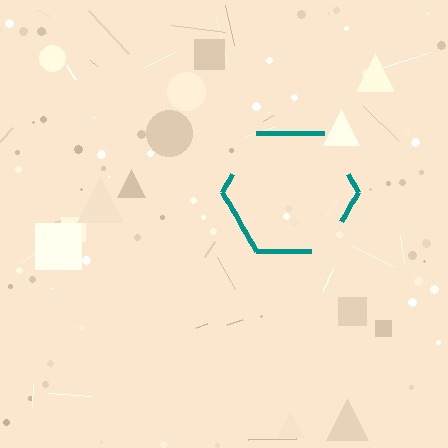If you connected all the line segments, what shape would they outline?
They would outline a hexagon.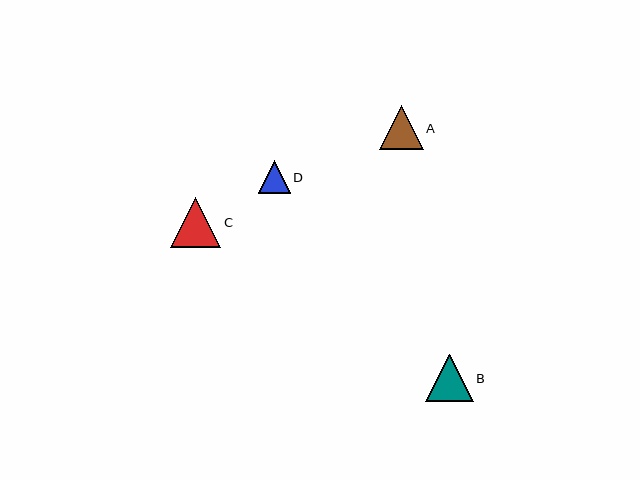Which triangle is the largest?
Triangle C is the largest with a size of approximately 50 pixels.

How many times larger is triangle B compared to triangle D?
Triangle B is approximately 1.5 times the size of triangle D.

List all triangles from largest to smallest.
From largest to smallest: C, B, A, D.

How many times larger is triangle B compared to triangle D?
Triangle B is approximately 1.5 times the size of triangle D.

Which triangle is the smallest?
Triangle D is the smallest with a size of approximately 32 pixels.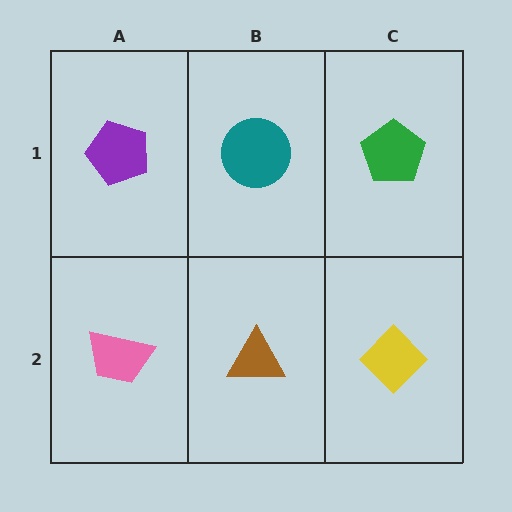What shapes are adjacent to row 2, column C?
A green pentagon (row 1, column C), a brown triangle (row 2, column B).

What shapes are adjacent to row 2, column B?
A teal circle (row 1, column B), a pink trapezoid (row 2, column A), a yellow diamond (row 2, column C).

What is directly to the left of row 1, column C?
A teal circle.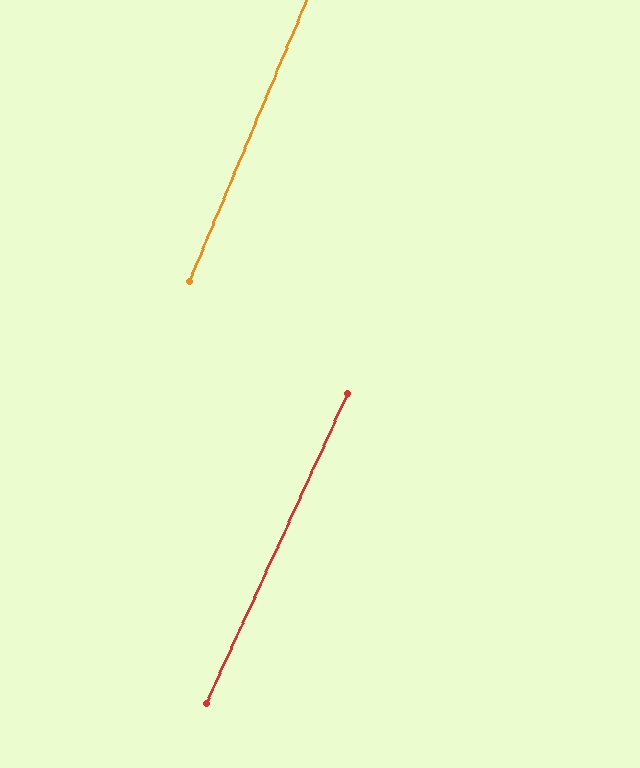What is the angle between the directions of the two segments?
Approximately 2 degrees.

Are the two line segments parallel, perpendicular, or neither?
Parallel — their directions differ by only 1.9°.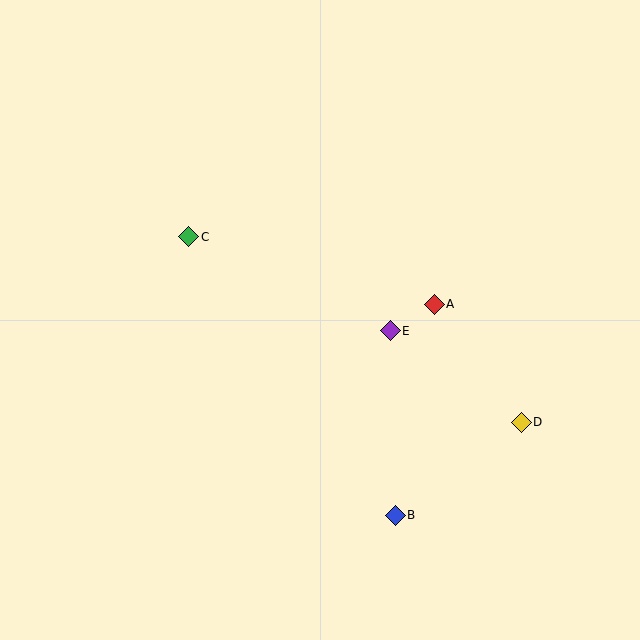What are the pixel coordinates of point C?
Point C is at (189, 237).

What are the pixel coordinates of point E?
Point E is at (390, 331).